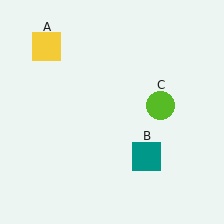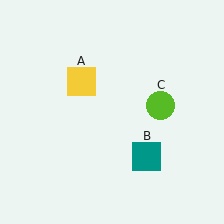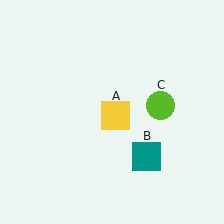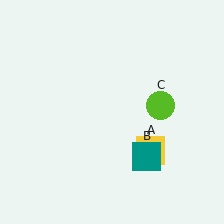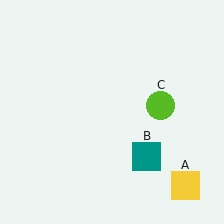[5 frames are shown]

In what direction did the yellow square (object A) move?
The yellow square (object A) moved down and to the right.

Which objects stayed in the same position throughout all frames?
Teal square (object B) and lime circle (object C) remained stationary.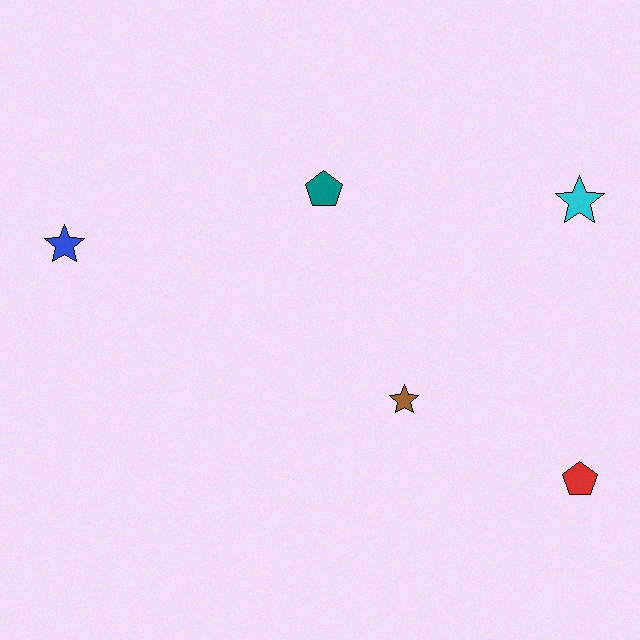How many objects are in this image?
There are 5 objects.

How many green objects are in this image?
There are no green objects.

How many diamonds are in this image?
There are no diamonds.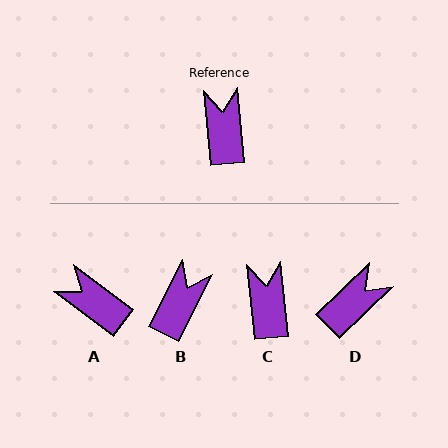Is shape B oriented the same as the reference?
No, it is off by about 32 degrees.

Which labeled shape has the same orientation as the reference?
C.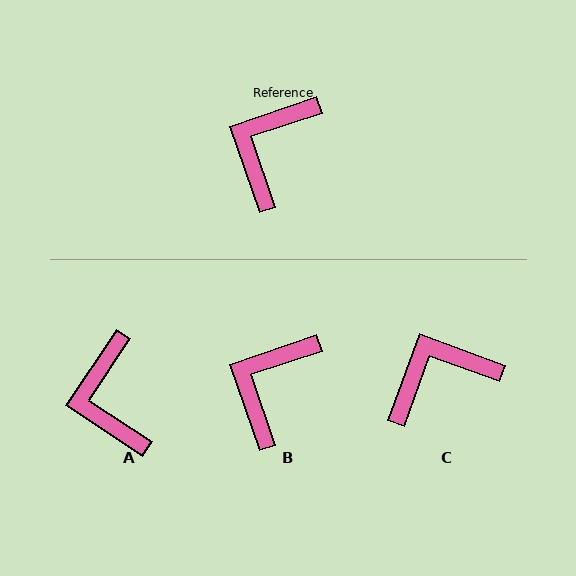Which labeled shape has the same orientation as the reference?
B.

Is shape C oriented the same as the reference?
No, it is off by about 39 degrees.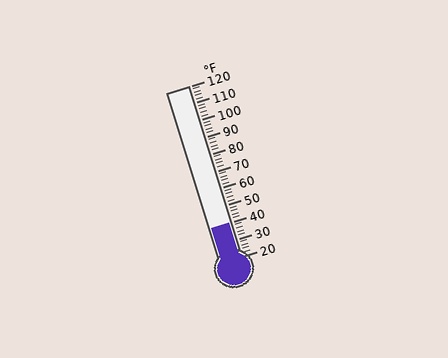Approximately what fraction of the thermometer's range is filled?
The thermometer is filled to approximately 20% of its range.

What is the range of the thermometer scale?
The thermometer scale ranges from 20°F to 120°F.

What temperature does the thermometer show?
The thermometer shows approximately 40°F.